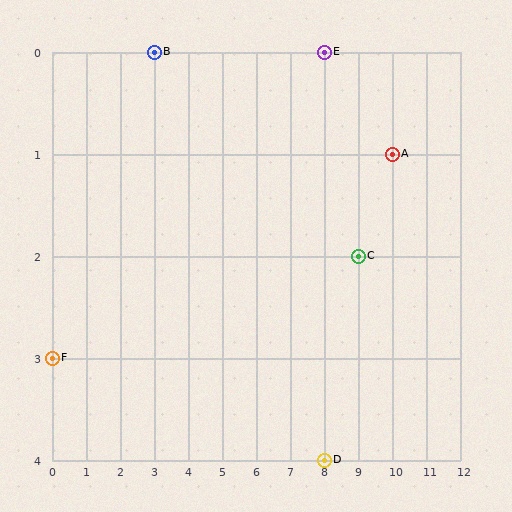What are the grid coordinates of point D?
Point D is at grid coordinates (8, 4).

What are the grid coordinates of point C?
Point C is at grid coordinates (9, 2).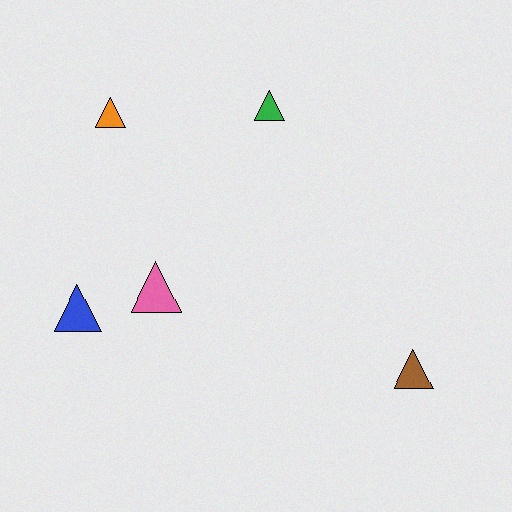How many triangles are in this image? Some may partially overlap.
There are 5 triangles.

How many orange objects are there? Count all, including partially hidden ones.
There is 1 orange object.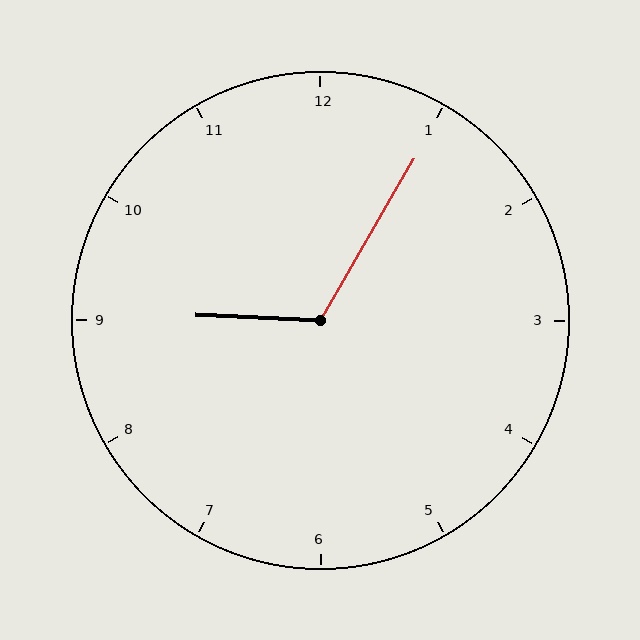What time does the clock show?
9:05.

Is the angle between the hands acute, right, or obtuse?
It is obtuse.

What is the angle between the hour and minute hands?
Approximately 118 degrees.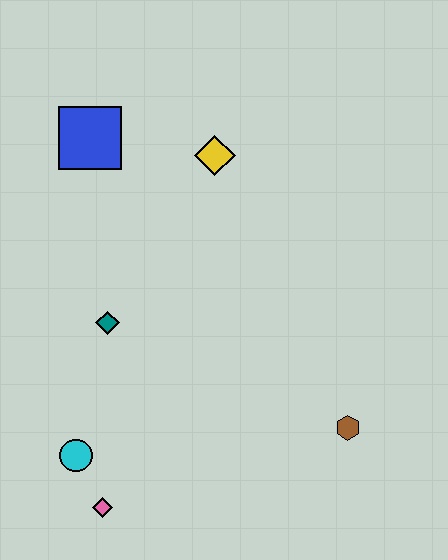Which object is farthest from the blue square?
The brown hexagon is farthest from the blue square.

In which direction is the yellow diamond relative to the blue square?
The yellow diamond is to the right of the blue square.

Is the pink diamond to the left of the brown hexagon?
Yes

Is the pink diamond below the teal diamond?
Yes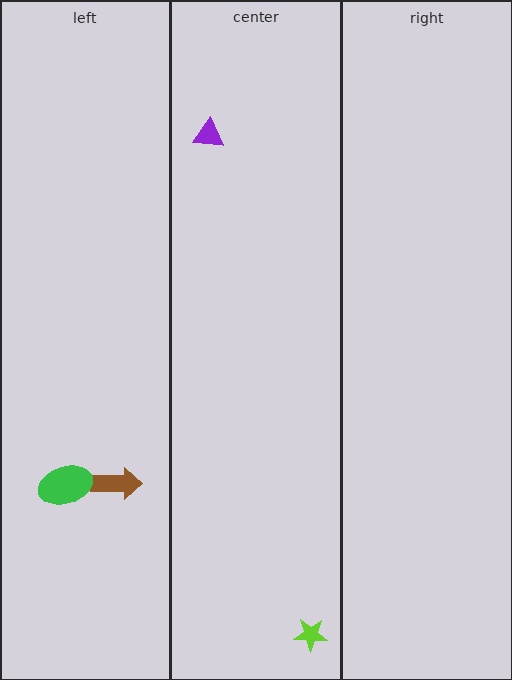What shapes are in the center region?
The lime star, the purple triangle.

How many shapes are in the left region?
2.